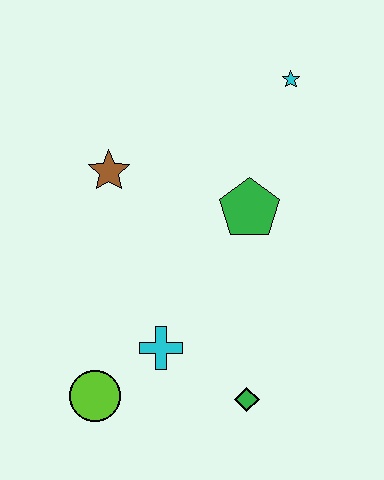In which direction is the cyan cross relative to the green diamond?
The cyan cross is to the left of the green diamond.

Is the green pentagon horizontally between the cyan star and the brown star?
Yes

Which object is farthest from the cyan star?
The lime circle is farthest from the cyan star.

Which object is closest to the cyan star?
The green pentagon is closest to the cyan star.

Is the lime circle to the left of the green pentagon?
Yes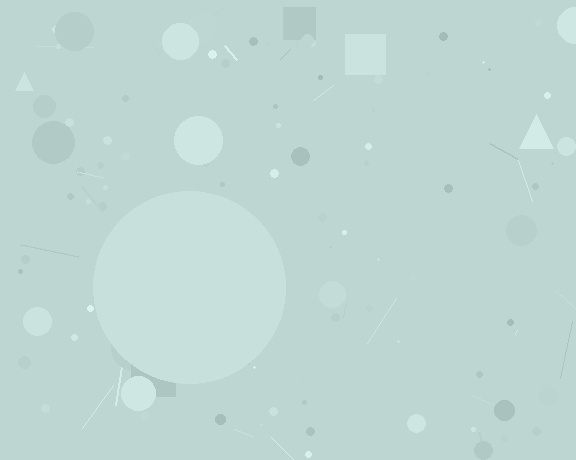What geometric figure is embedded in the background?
A circle is embedded in the background.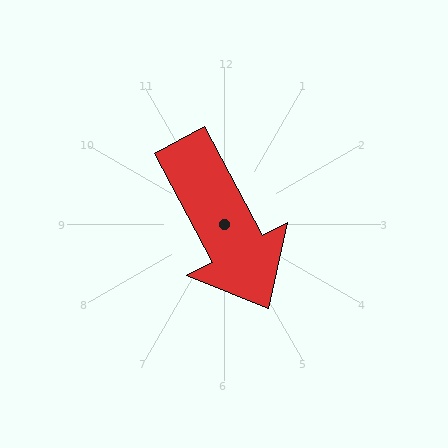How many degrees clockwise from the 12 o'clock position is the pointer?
Approximately 152 degrees.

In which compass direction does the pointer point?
Southeast.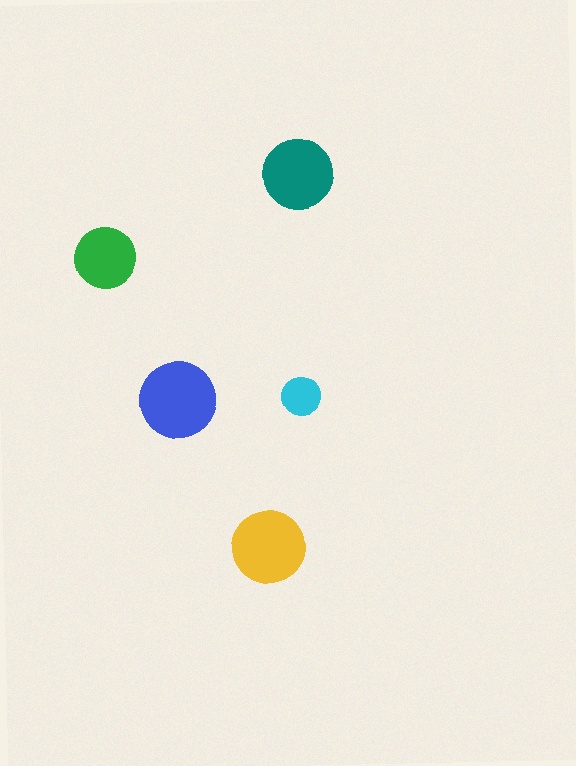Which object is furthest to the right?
The teal circle is rightmost.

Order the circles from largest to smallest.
the blue one, the yellow one, the teal one, the green one, the cyan one.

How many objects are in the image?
There are 5 objects in the image.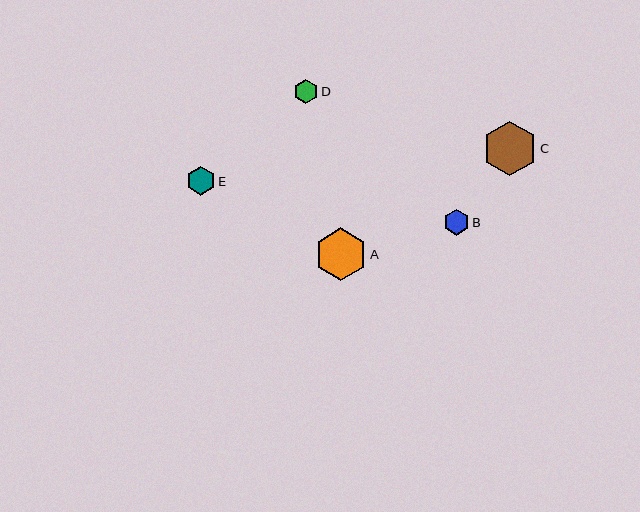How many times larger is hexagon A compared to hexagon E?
Hexagon A is approximately 1.8 times the size of hexagon E.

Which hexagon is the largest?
Hexagon C is the largest with a size of approximately 55 pixels.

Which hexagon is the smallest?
Hexagon D is the smallest with a size of approximately 24 pixels.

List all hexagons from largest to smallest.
From largest to smallest: C, A, E, B, D.